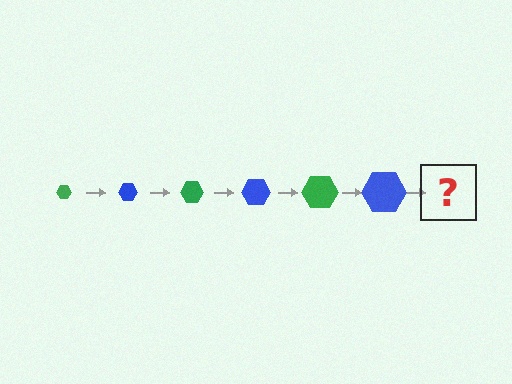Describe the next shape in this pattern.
It should be a green hexagon, larger than the previous one.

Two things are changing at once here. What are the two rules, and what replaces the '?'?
The two rules are that the hexagon grows larger each step and the color cycles through green and blue. The '?' should be a green hexagon, larger than the previous one.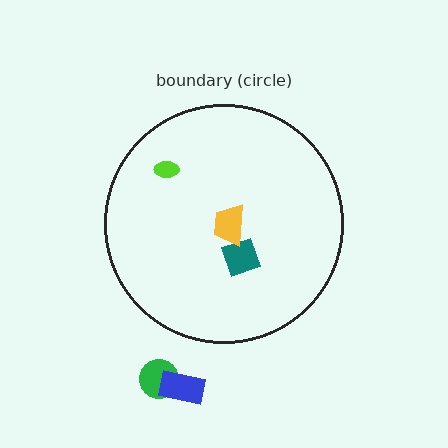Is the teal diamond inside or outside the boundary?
Inside.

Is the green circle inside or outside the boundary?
Outside.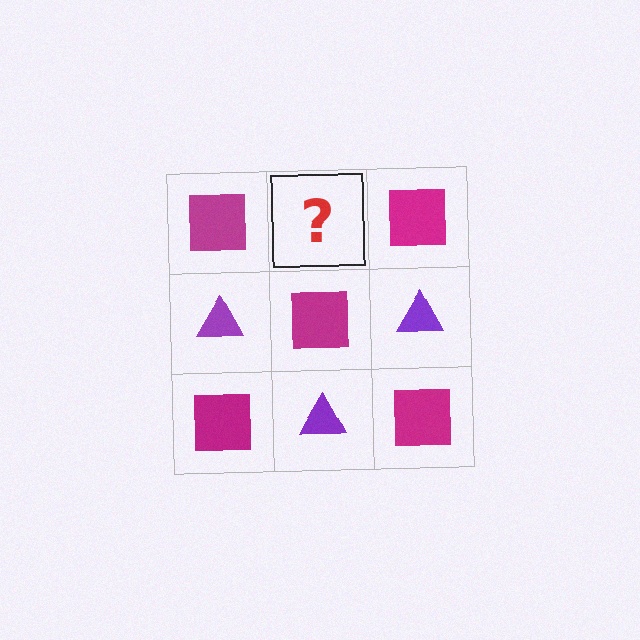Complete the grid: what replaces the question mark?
The question mark should be replaced with a purple triangle.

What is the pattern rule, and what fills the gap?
The rule is that it alternates magenta square and purple triangle in a checkerboard pattern. The gap should be filled with a purple triangle.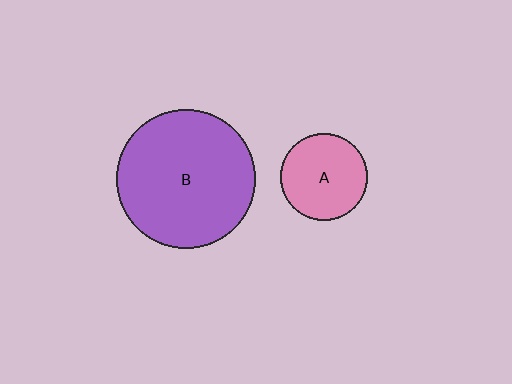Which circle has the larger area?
Circle B (purple).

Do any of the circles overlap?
No, none of the circles overlap.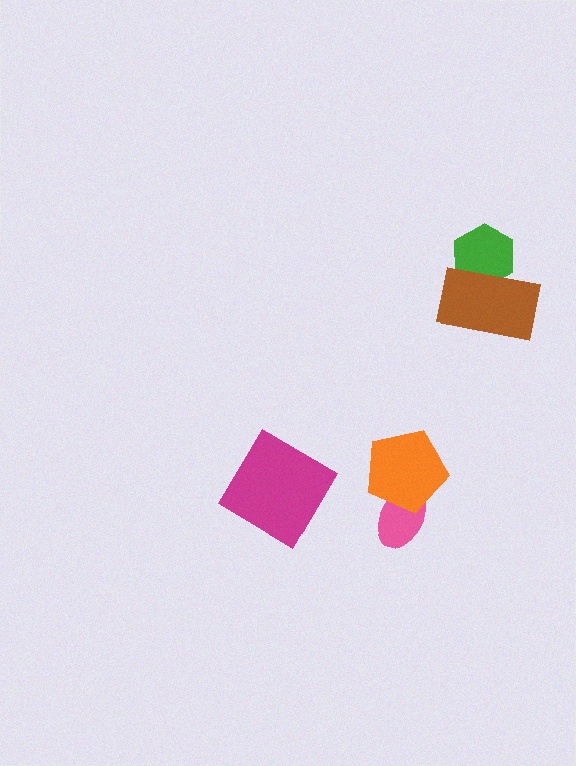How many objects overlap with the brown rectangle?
1 object overlaps with the brown rectangle.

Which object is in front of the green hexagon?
The brown rectangle is in front of the green hexagon.